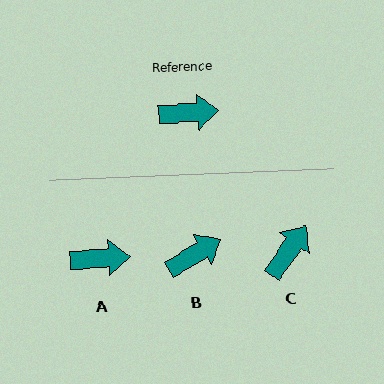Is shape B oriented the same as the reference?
No, it is off by about 27 degrees.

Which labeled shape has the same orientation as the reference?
A.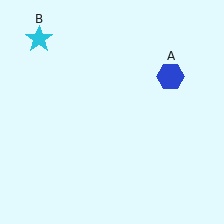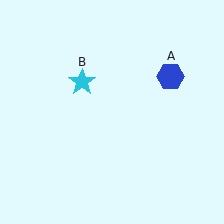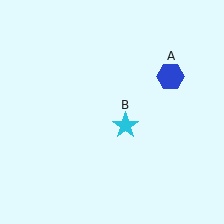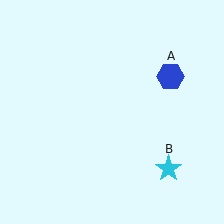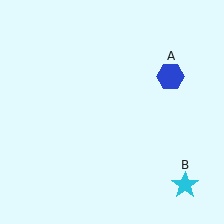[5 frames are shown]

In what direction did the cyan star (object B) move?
The cyan star (object B) moved down and to the right.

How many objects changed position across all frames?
1 object changed position: cyan star (object B).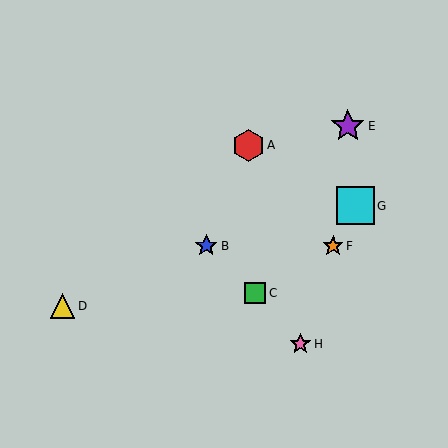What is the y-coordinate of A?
Object A is at y≈145.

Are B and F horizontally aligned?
Yes, both are at y≈246.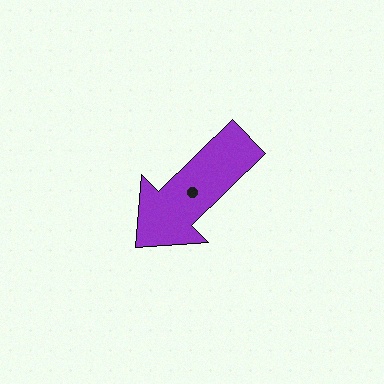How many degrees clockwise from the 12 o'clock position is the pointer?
Approximately 225 degrees.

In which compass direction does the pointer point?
Southwest.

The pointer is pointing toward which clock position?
Roughly 8 o'clock.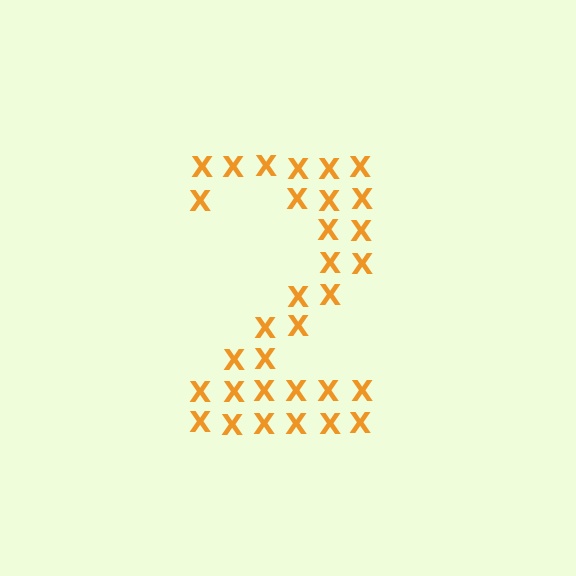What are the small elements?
The small elements are letter X's.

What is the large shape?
The large shape is the digit 2.